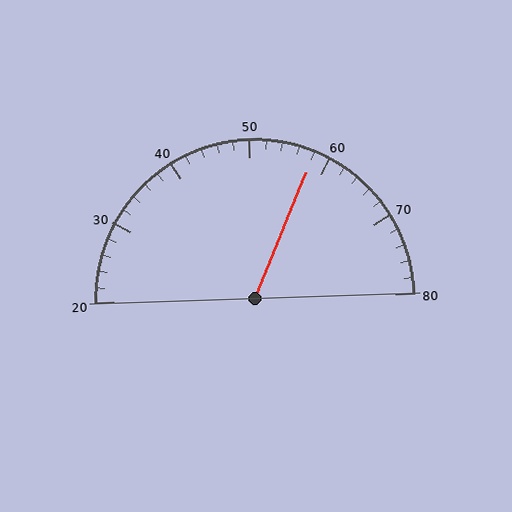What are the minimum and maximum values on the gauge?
The gauge ranges from 20 to 80.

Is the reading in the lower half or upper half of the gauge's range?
The reading is in the upper half of the range (20 to 80).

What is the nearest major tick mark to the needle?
The nearest major tick mark is 60.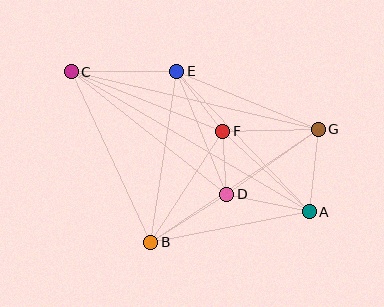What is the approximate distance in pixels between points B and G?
The distance between B and G is approximately 202 pixels.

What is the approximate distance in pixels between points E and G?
The distance between E and G is approximately 153 pixels.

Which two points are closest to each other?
Points D and F are closest to each other.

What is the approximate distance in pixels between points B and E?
The distance between B and E is approximately 173 pixels.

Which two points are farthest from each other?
Points A and C are farthest from each other.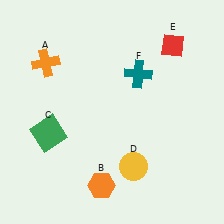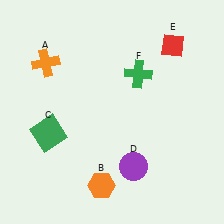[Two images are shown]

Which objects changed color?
D changed from yellow to purple. F changed from teal to green.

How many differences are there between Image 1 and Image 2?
There are 2 differences between the two images.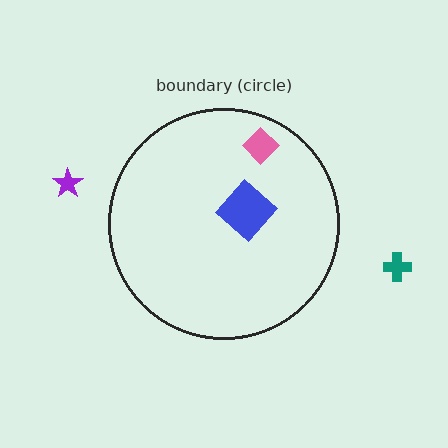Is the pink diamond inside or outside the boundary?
Inside.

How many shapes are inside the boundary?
2 inside, 2 outside.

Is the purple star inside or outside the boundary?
Outside.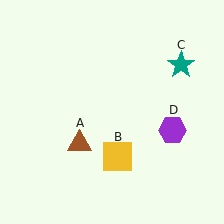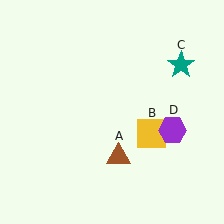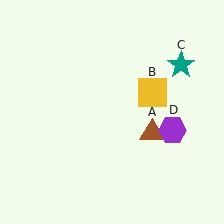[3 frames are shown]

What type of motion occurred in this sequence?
The brown triangle (object A), yellow square (object B) rotated counterclockwise around the center of the scene.